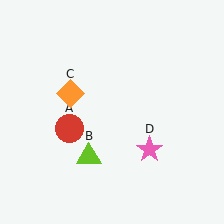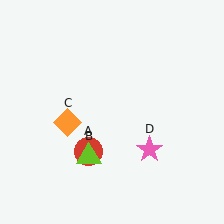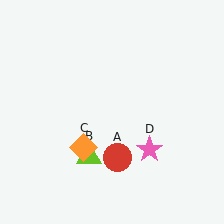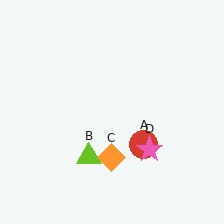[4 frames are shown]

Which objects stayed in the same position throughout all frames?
Lime triangle (object B) and pink star (object D) remained stationary.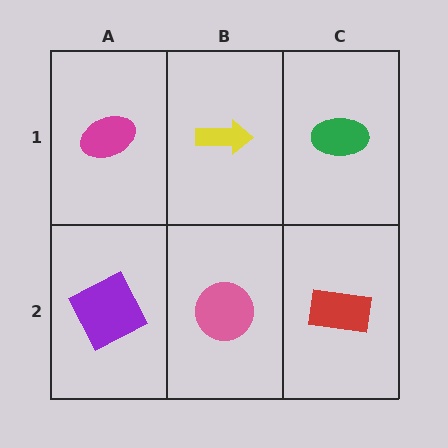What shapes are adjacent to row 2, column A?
A magenta ellipse (row 1, column A), a pink circle (row 2, column B).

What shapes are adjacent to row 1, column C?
A red rectangle (row 2, column C), a yellow arrow (row 1, column B).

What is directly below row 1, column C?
A red rectangle.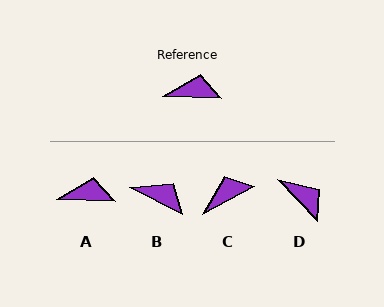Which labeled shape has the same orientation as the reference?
A.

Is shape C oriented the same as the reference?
No, it is off by about 30 degrees.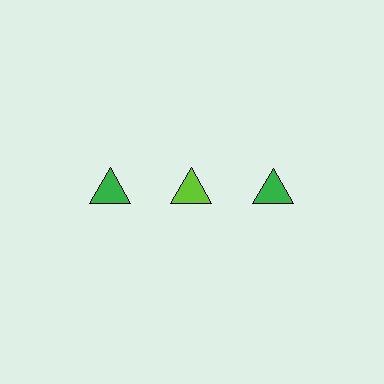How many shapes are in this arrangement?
There are 3 shapes arranged in a grid pattern.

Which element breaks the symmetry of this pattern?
The lime triangle in the top row, second from left column breaks the symmetry. All other shapes are green triangles.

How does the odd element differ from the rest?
It has a different color: lime instead of green.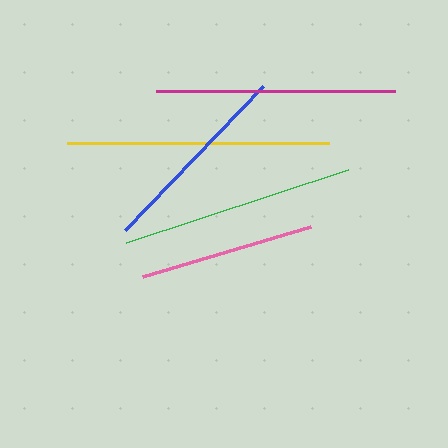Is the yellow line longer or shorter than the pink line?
The yellow line is longer than the pink line.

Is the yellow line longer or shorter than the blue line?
The yellow line is longer than the blue line.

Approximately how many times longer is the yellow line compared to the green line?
The yellow line is approximately 1.1 times the length of the green line.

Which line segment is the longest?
The yellow line is the longest at approximately 262 pixels.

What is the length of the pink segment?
The pink segment is approximately 175 pixels long.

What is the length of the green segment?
The green segment is approximately 233 pixels long.